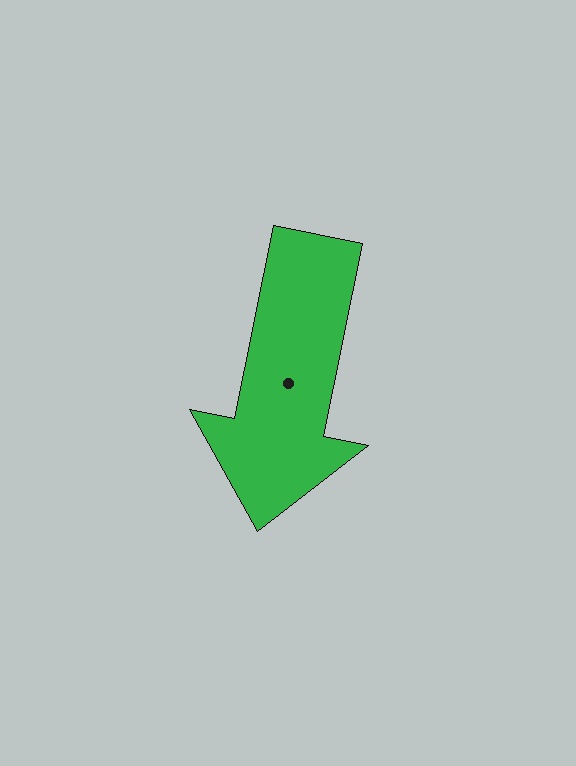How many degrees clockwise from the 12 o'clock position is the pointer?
Approximately 192 degrees.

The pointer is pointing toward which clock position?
Roughly 6 o'clock.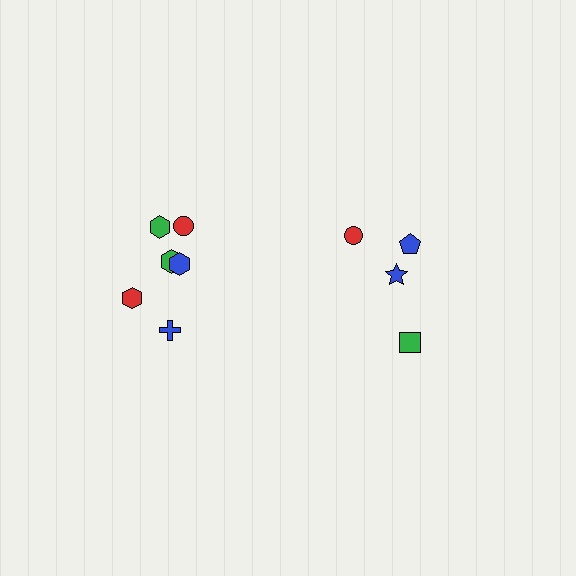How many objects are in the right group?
There are 4 objects.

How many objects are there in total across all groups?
There are 10 objects.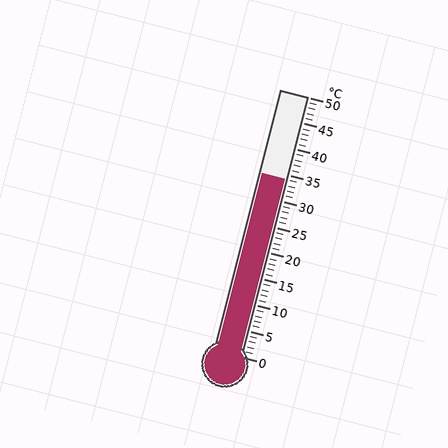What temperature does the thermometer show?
The thermometer shows approximately 34°C.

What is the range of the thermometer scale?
The thermometer scale ranges from 0°C to 50°C.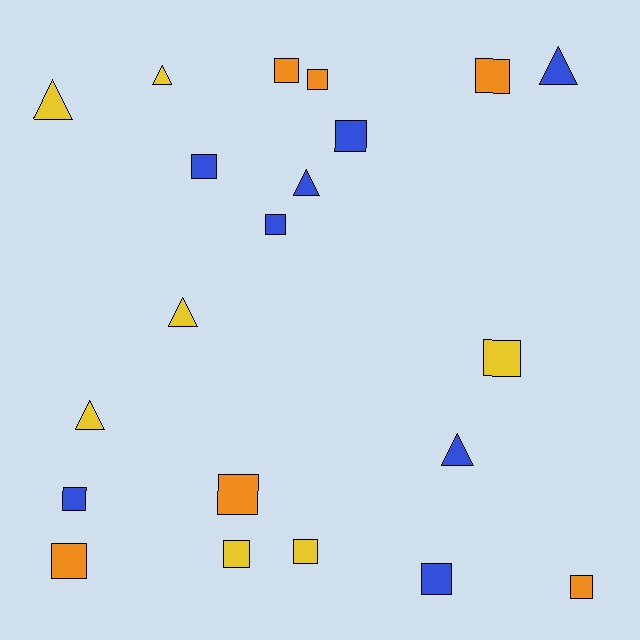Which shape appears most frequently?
Square, with 14 objects.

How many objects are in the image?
There are 21 objects.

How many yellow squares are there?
There are 3 yellow squares.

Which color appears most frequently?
Blue, with 8 objects.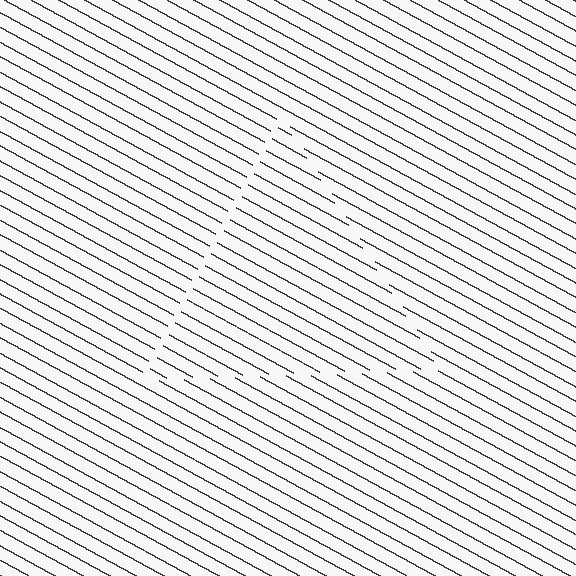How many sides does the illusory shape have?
3 sides — the line-ends trace a triangle.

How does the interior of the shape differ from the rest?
The interior of the shape contains the same grating, shifted by half a period — the contour is defined by the phase discontinuity where line-ends from the inner and outer gratings abut.